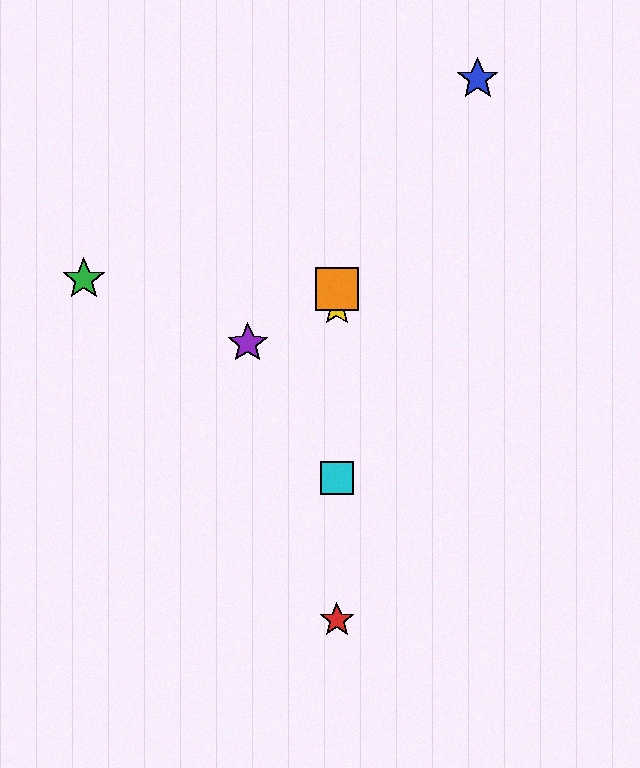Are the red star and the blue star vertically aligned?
No, the red star is at x≈337 and the blue star is at x≈478.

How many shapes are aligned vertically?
4 shapes (the red star, the yellow star, the orange square, the cyan square) are aligned vertically.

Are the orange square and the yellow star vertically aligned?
Yes, both are at x≈337.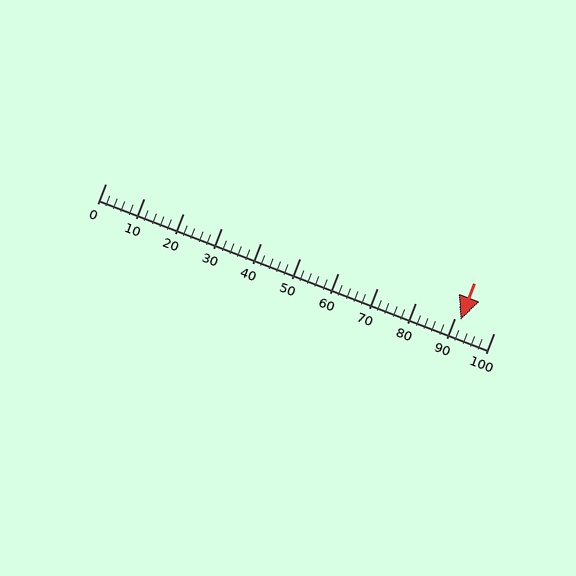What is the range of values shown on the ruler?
The ruler shows values from 0 to 100.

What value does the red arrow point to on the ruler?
The red arrow points to approximately 92.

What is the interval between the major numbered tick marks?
The major tick marks are spaced 10 units apart.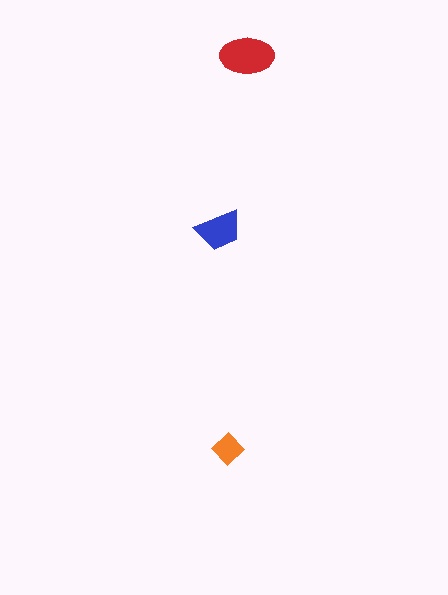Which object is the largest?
The red ellipse.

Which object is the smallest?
The orange diamond.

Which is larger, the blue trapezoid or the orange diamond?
The blue trapezoid.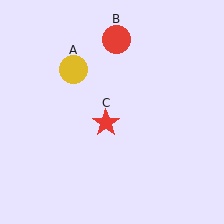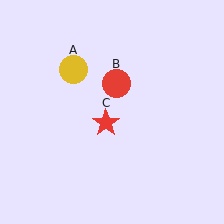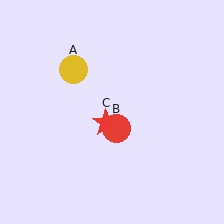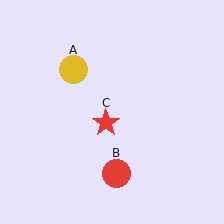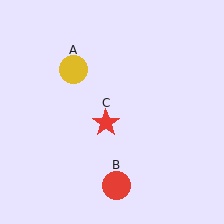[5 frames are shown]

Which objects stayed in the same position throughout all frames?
Yellow circle (object A) and red star (object C) remained stationary.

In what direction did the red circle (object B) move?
The red circle (object B) moved down.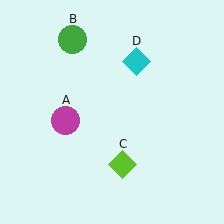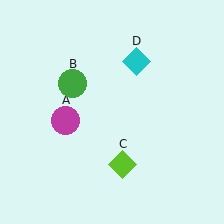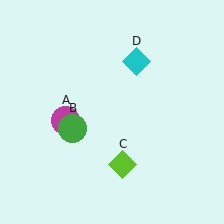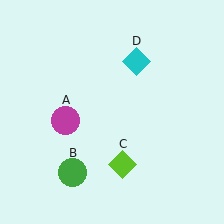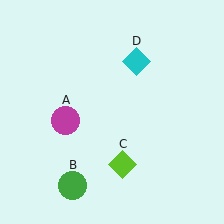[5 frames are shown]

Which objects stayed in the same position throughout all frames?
Magenta circle (object A) and lime diamond (object C) and cyan diamond (object D) remained stationary.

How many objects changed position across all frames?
1 object changed position: green circle (object B).